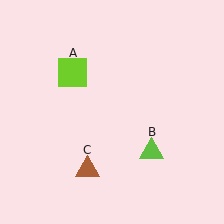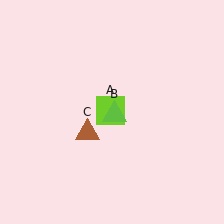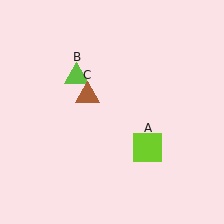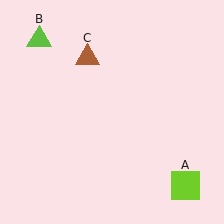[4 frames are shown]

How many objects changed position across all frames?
3 objects changed position: lime square (object A), lime triangle (object B), brown triangle (object C).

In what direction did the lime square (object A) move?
The lime square (object A) moved down and to the right.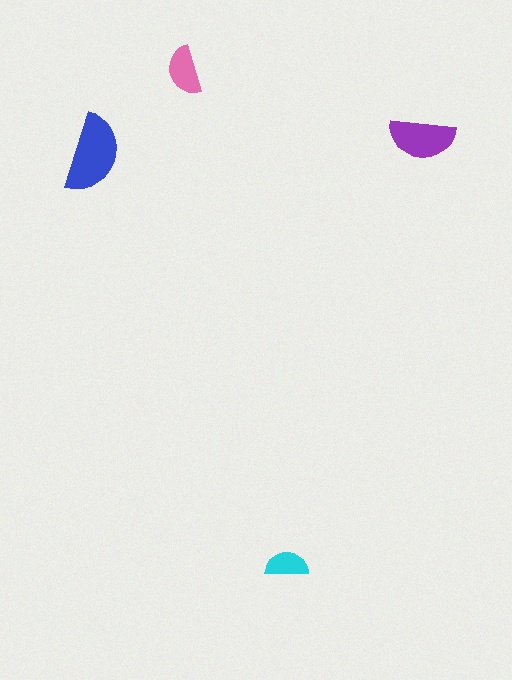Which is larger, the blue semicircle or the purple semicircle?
The blue one.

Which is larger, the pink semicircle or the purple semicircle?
The purple one.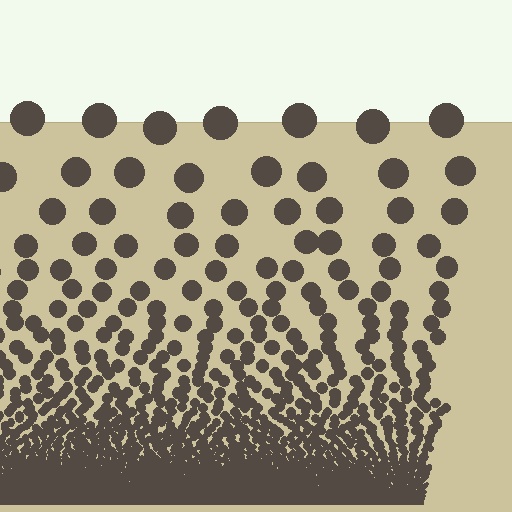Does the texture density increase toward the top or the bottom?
Density increases toward the bottom.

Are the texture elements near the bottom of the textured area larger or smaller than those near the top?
Smaller. The gradient is inverted — elements near the bottom are smaller and denser.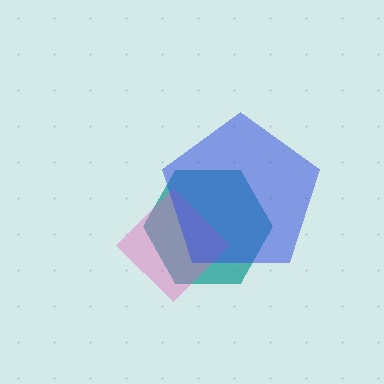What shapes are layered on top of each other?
The layered shapes are: a teal hexagon, a pink diamond, a blue pentagon.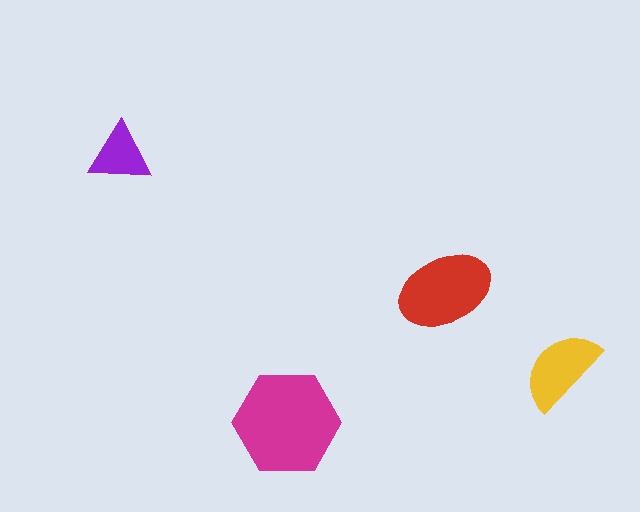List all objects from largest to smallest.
The magenta hexagon, the red ellipse, the yellow semicircle, the purple triangle.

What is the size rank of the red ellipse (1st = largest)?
2nd.